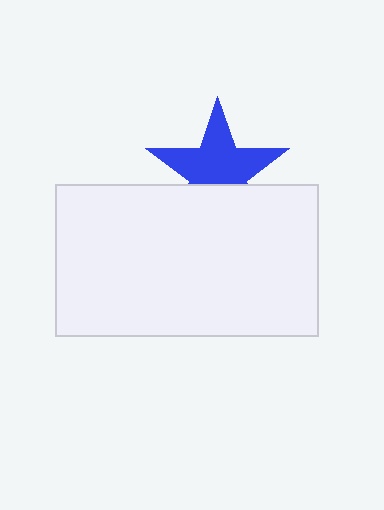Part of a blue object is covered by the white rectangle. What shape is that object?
It is a star.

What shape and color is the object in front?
The object in front is a white rectangle.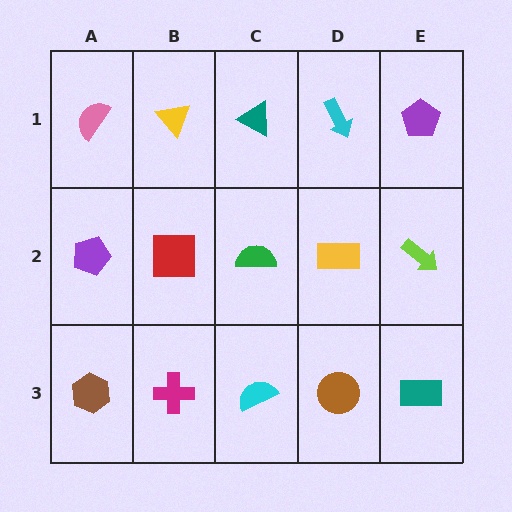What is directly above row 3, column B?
A red square.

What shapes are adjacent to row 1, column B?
A red square (row 2, column B), a pink semicircle (row 1, column A), a teal triangle (row 1, column C).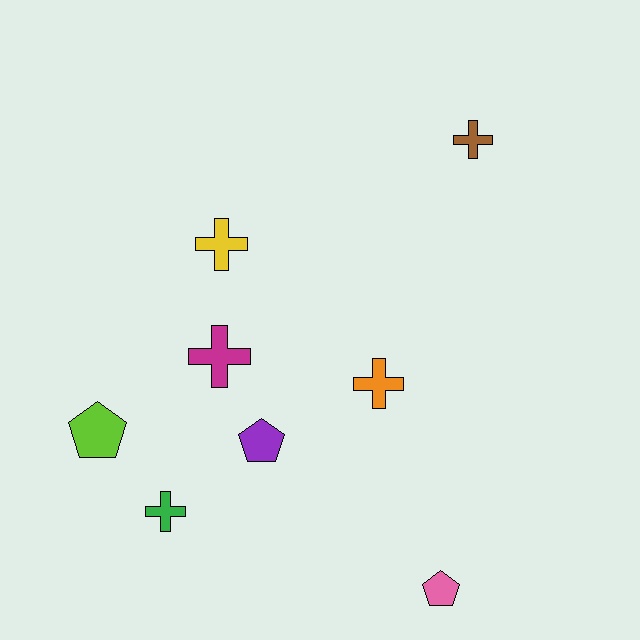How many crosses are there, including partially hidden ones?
There are 5 crosses.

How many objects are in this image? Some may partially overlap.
There are 8 objects.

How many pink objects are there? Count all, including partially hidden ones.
There is 1 pink object.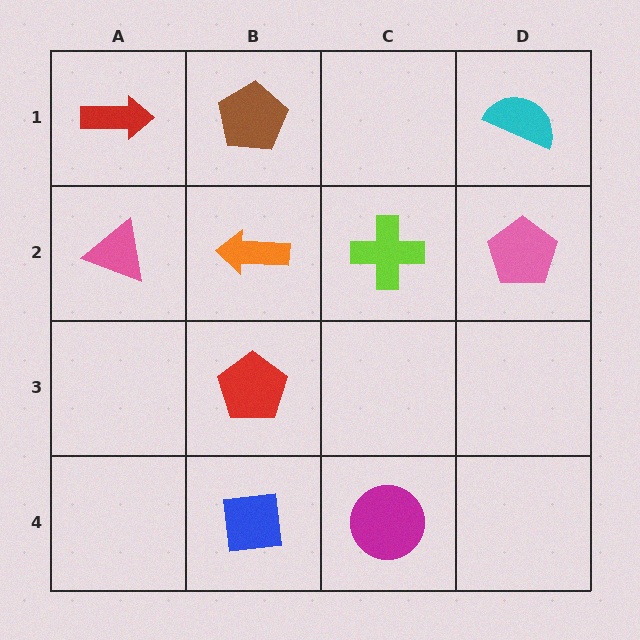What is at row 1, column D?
A cyan semicircle.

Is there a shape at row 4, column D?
No, that cell is empty.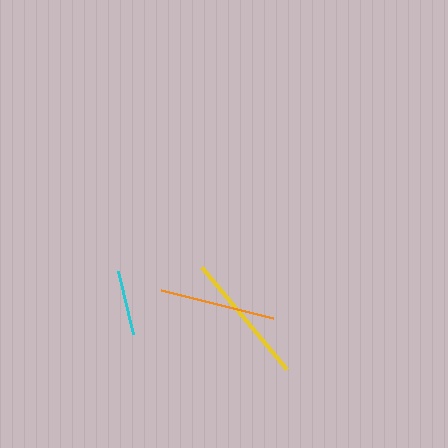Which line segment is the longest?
The yellow line is the longest at approximately 133 pixels.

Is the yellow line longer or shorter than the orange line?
The yellow line is longer than the orange line.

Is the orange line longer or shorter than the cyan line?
The orange line is longer than the cyan line.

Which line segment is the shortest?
The cyan line is the shortest at approximately 65 pixels.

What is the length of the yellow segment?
The yellow segment is approximately 133 pixels long.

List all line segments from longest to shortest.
From longest to shortest: yellow, orange, cyan.